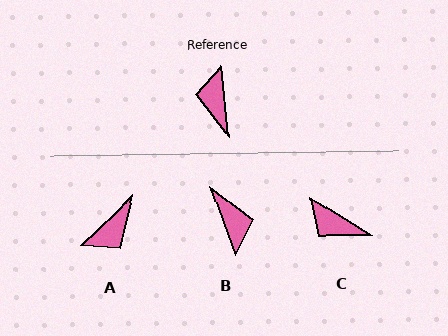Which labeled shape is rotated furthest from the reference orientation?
B, about 166 degrees away.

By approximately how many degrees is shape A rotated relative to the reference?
Approximately 127 degrees counter-clockwise.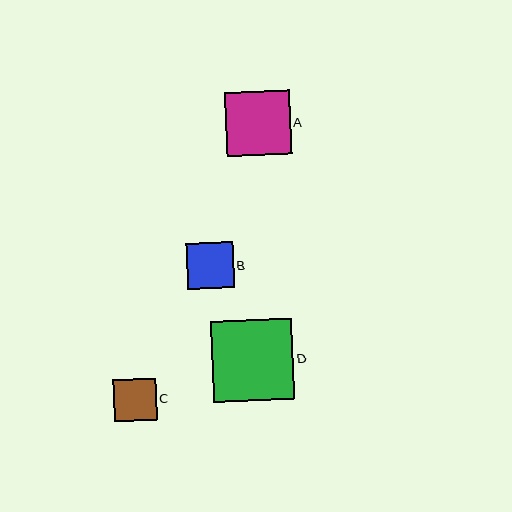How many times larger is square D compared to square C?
Square D is approximately 1.9 times the size of square C.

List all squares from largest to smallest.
From largest to smallest: D, A, B, C.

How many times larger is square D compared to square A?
Square D is approximately 1.2 times the size of square A.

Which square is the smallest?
Square C is the smallest with a size of approximately 43 pixels.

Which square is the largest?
Square D is the largest with a size of approximately 81 pixels.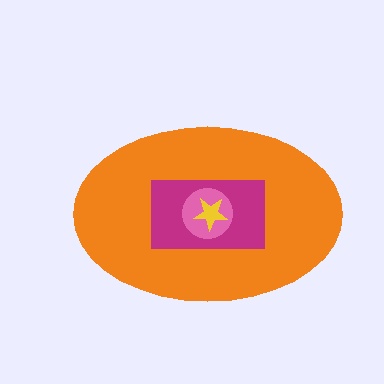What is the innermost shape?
The yellow star.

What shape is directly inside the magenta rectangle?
The pink circle.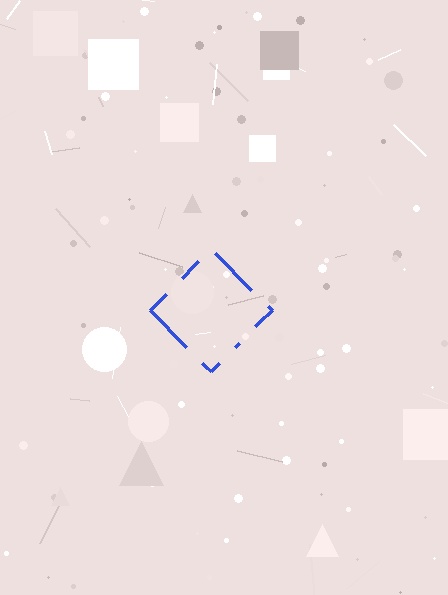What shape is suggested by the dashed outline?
The dashed outline suggests a diamond.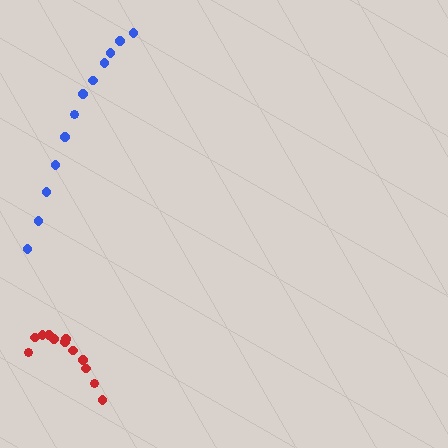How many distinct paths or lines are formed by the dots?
There are 2 distinct paths.